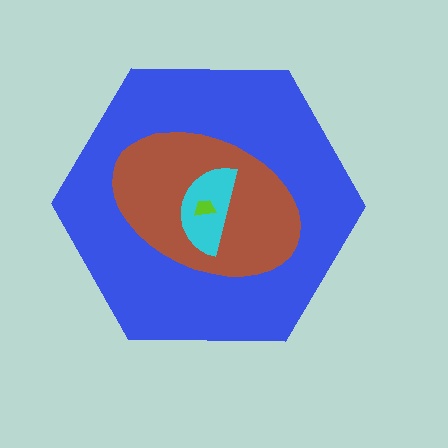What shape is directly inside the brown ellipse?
The cyan semicircle.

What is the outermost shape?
The blue hexagon.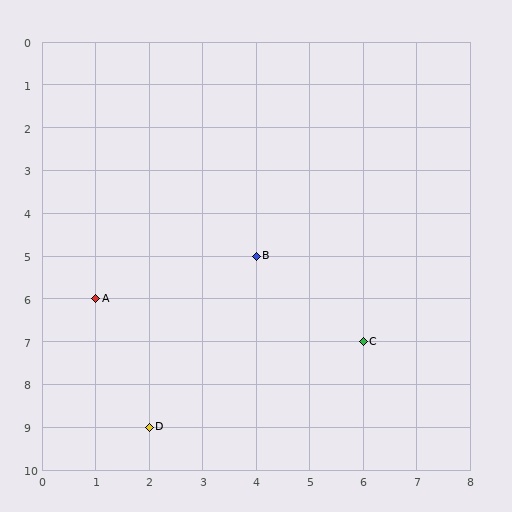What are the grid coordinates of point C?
Point C is at grid coordinates (6, 7).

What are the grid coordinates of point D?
Point D is at grid coordinates (2, 9).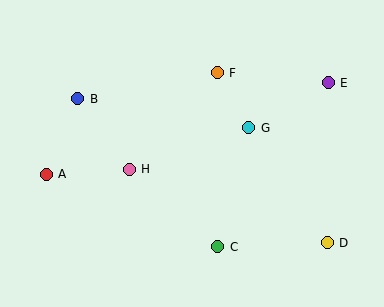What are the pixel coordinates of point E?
Point E is at (328, 83).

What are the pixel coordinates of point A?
Point A is at (46, 174).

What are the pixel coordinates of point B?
Point B is at (78, 99).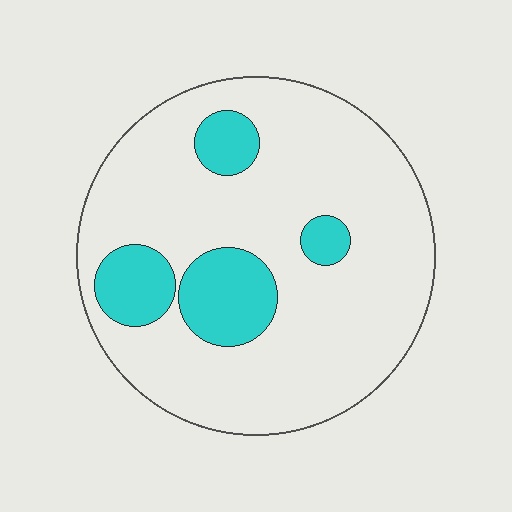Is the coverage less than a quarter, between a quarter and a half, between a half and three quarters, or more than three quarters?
Less than a quarter.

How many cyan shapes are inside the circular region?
4.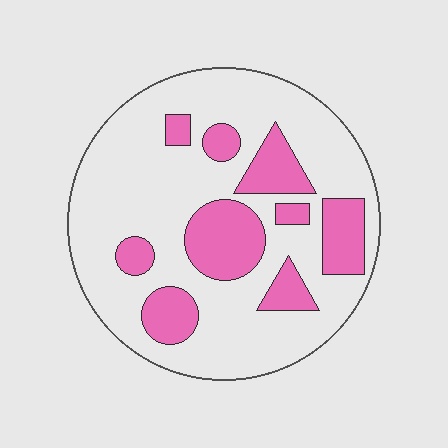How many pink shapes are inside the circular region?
9.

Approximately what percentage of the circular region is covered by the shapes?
Approximately 25%.